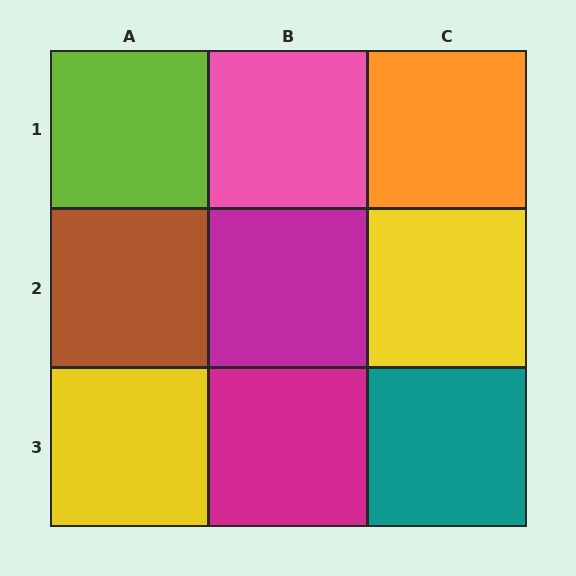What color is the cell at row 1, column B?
Pink.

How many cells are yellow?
2 cells are yellow.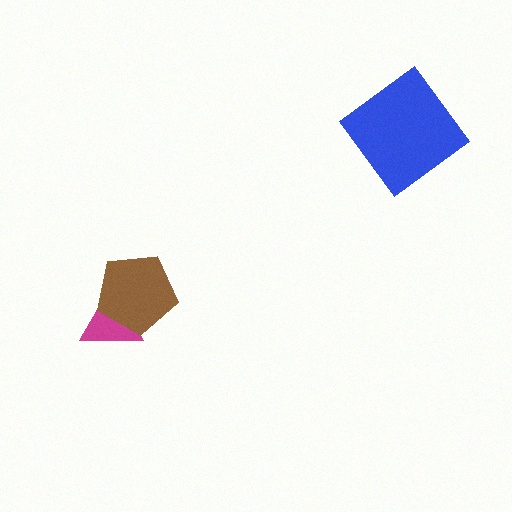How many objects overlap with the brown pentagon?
1 object overlaps with the brown pentagon.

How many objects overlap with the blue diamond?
0 objects overlap with the blue diamond.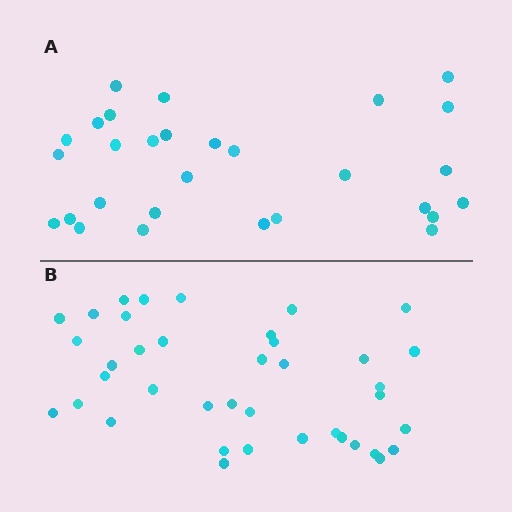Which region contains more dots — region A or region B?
Region B (the bottom region) has more dots.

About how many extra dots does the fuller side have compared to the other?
Region B has roughly 10 or so more dots than region A.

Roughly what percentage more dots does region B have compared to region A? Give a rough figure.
About 35% more.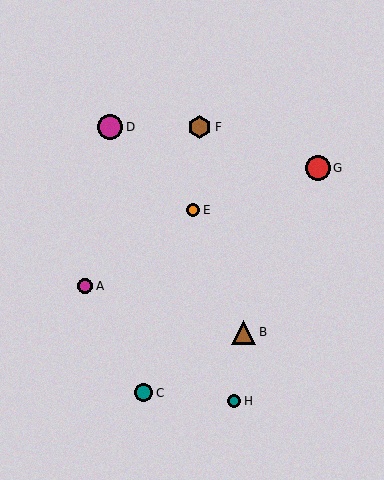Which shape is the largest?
The red circle (labeled G) is the largest.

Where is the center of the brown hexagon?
The center of the brown hexagon is at (200, 127).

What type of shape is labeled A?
Shape A is a magenta circle.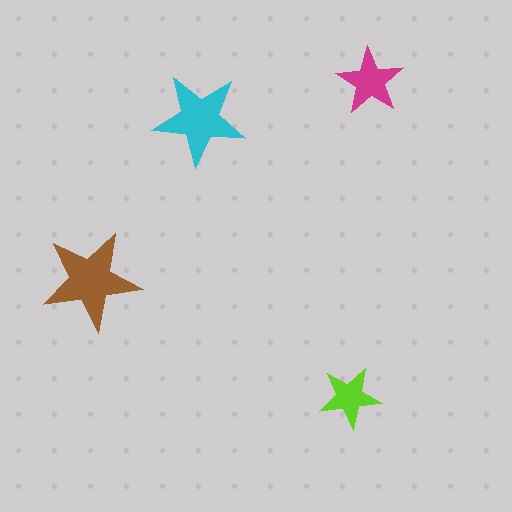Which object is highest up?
The magenta star is topmost.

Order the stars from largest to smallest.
the brown one, the cyan one, the magenta one, the lime one.